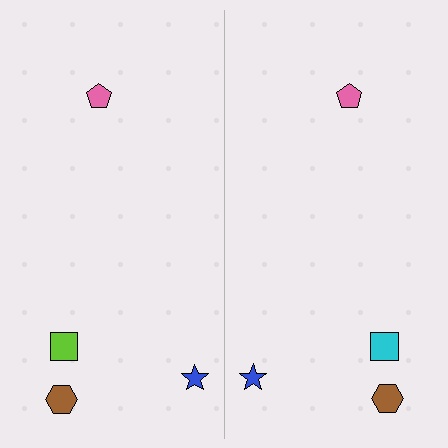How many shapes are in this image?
There are 8 shapes in this image.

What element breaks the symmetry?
The cyan square on the right side breaks the symmetry — its mirror counterpart is lime.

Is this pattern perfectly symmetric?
No, the pattern is not perfectly symmetric. The cyan square on the right side breaks the symmetry — its mirror counterpart is lime.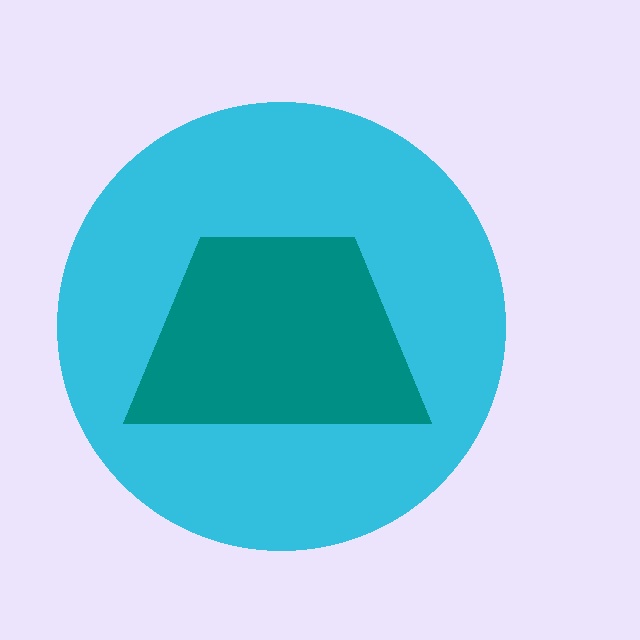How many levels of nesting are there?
2.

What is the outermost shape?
The cyan circle.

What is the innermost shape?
The teal trapezoid.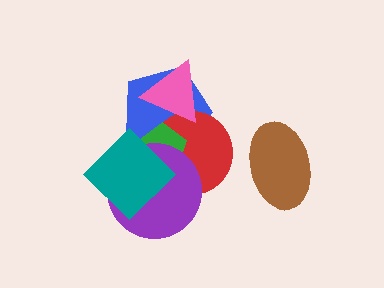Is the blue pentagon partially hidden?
Yes, it is partially covered by another shape.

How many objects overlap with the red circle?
5 objects overlap with the red circle.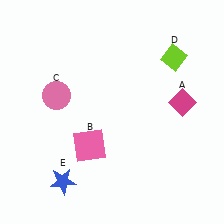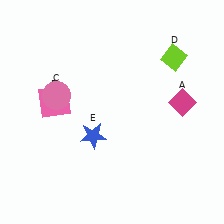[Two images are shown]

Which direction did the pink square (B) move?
The pink square (B) moved up.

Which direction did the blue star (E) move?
The blue star (E) moved up.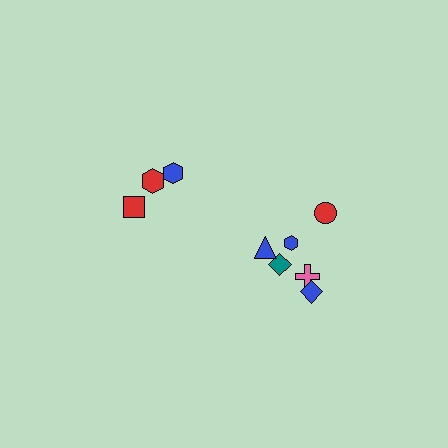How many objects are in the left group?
There are 3 objects.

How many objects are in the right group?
There are 6 objects.